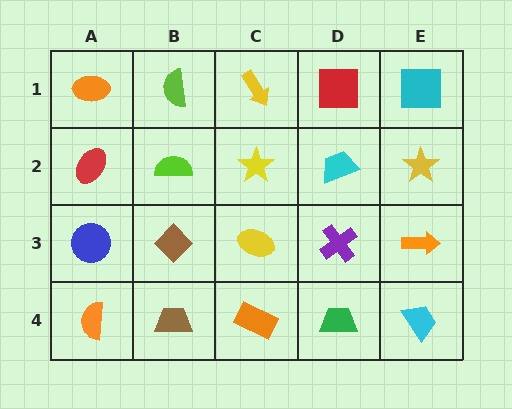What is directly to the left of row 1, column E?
A red square.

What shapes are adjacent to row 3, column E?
A yellow star (row 2, column E), a cyan trapezoid (row 4, column E), a purple cross (row 3, column D).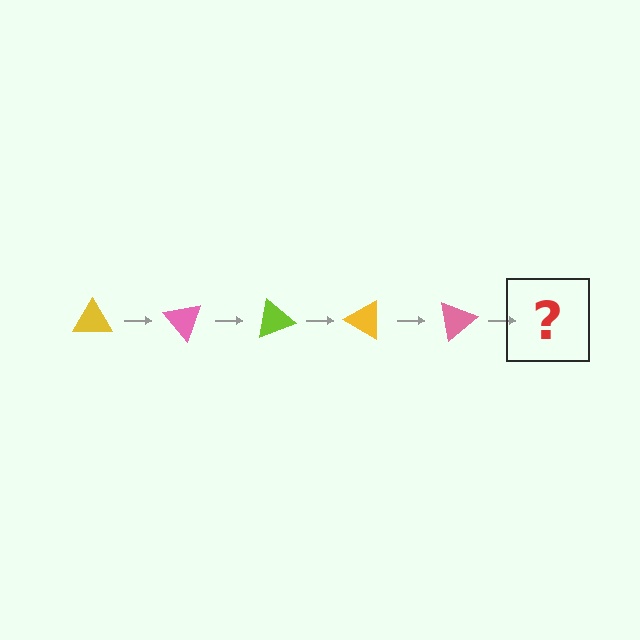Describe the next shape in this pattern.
It should be a lime triangle, rotated 250 degrees from the start.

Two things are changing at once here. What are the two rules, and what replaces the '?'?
The two rules are that it rotates 50 degrees each step and the color cycles through yellow, pink, and lime. The '?' should be a lime triangle, rotated 250 degrees from the start.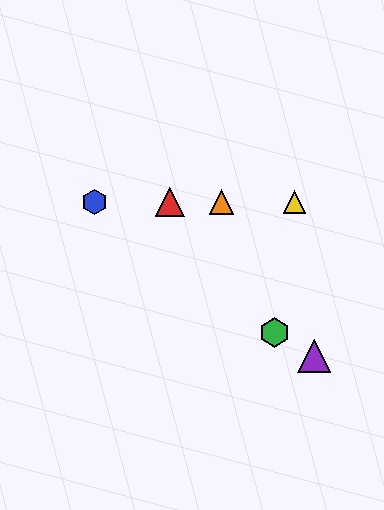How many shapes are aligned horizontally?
4 shapes (the red triangle, the blue hexagon, the yellow triangle, the orange triangle) are aligned horizontally.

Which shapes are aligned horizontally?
The red triangle, the blue hexagon, the yellow triangle, the orange triangle are aligned horizontally.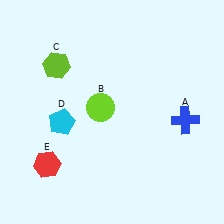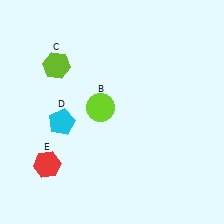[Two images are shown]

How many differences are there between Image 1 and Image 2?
There is 1 difference between the two images.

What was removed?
The blue cross (A) was removed in Image 2.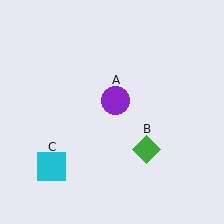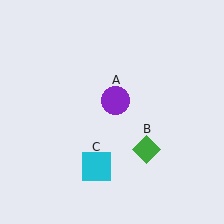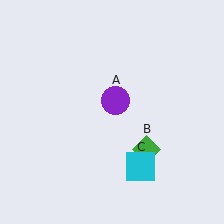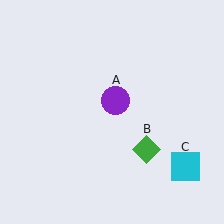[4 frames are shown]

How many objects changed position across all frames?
1 object changed position: cyan square (object C).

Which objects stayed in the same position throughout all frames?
Purple circle (object A) and green diamond (object B) remained stationary.